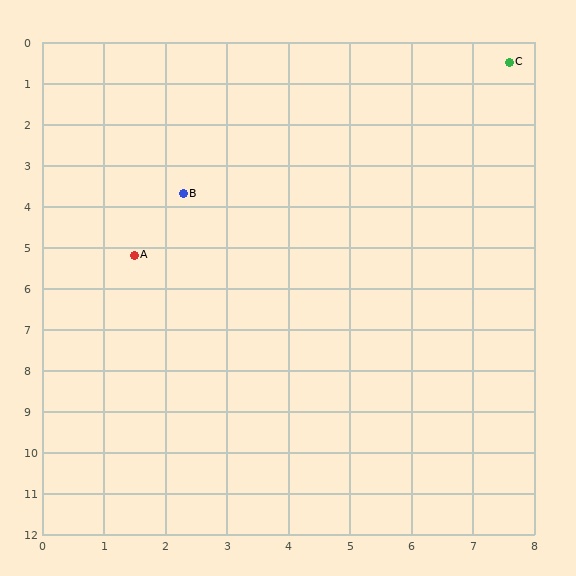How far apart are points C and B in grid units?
Points C and B are about 6.2 grid units apart.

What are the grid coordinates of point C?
Point C is at approximately (7.6, 0.5).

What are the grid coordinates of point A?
Point A is at approximately (1.5, 5.2).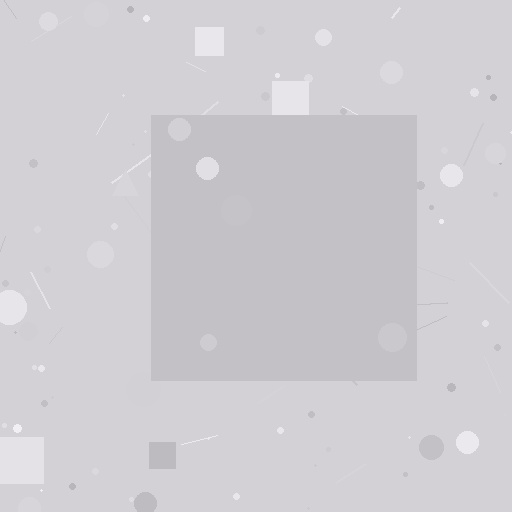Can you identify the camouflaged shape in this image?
The camouflaged shape is a square.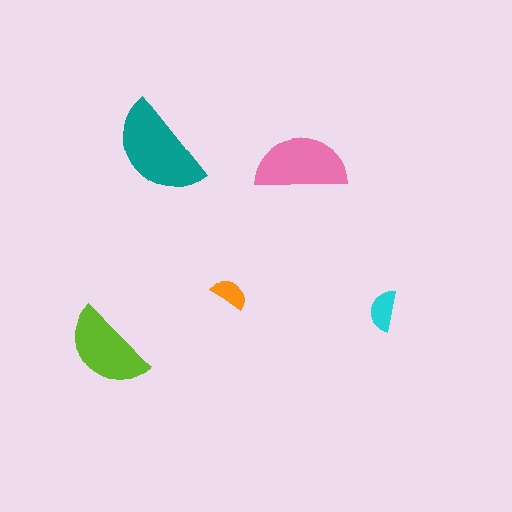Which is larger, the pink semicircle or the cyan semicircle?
The pink one.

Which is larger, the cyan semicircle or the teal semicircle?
The teal one.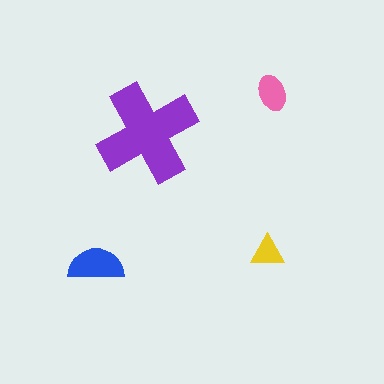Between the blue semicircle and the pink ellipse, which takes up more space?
The blue semicircle.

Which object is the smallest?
The yellow triangle.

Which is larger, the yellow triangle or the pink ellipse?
The pink ellipse.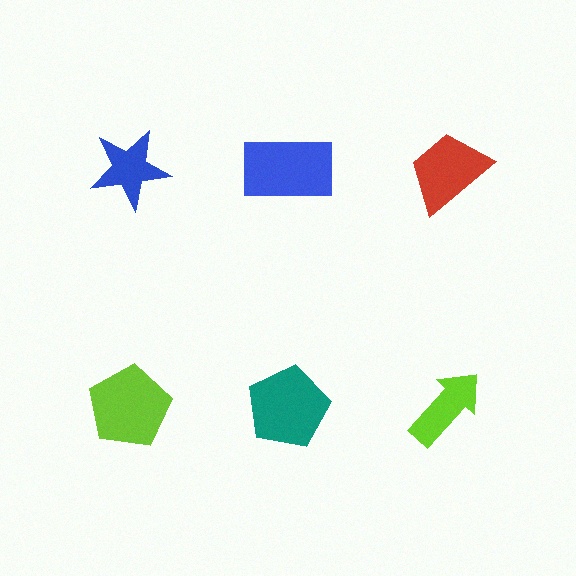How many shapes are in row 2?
3 shapes.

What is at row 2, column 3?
A lime arrow.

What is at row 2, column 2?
A teal pentagon.